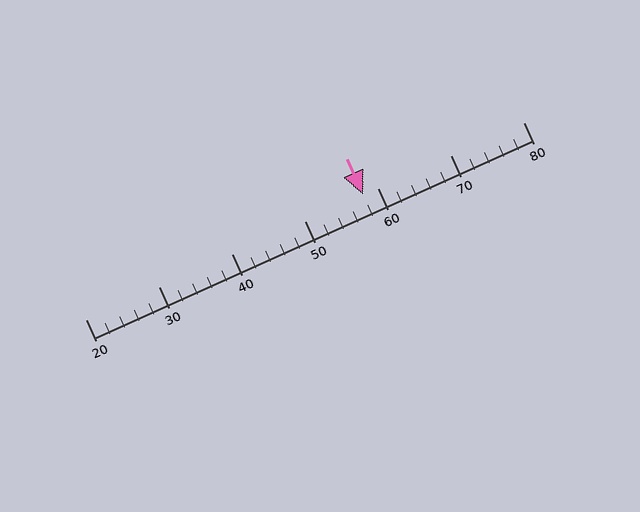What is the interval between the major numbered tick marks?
The major tick marks are spaced 10 units apart.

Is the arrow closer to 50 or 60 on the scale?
The arrow is closer to 60.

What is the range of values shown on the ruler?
The ruler shows values from 20 to 80.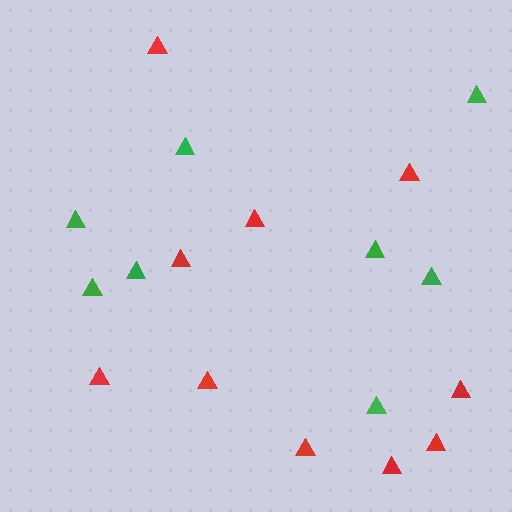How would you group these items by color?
There are 2 groups: one group of red triangles (10) and one group of green triangles (8).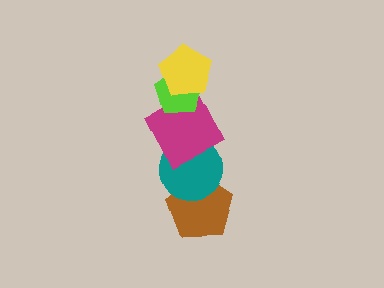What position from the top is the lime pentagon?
The lime pentagon is 2nd from the top.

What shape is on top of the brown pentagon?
The teal circle is on top of the brown pentagon.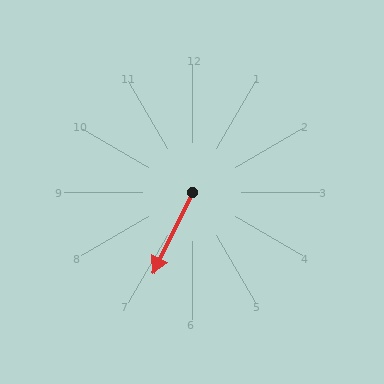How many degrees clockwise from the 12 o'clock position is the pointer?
Approximately 206 degrees.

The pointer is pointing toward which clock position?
Roughly 7 o'clock.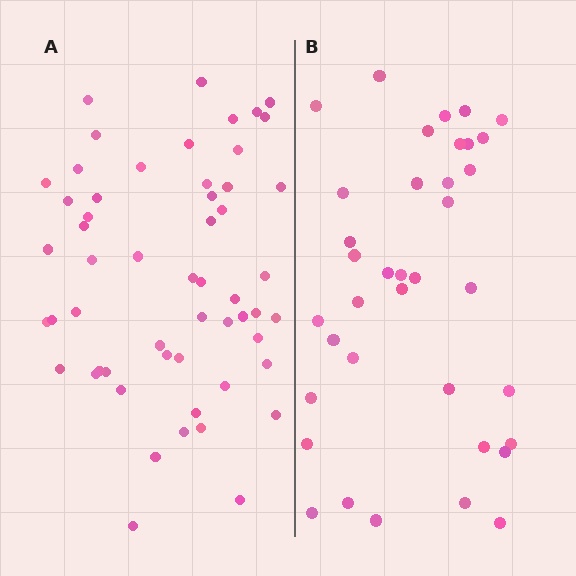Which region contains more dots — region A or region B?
Region A (the left region) has more dots.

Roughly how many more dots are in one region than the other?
Region A has approximately 20 more dots than region B.